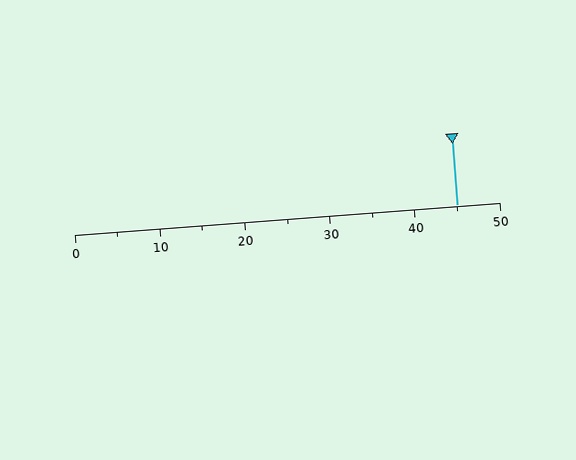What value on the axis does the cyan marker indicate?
The marker indicates approximately 45.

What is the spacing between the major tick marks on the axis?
The major ticks are spaced 10 apart.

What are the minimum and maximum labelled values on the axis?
The axis runs from 0 to 50.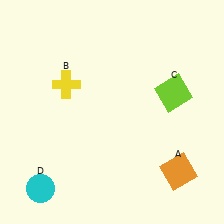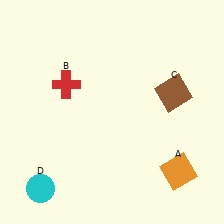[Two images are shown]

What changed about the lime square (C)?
In Image 1, C is lime. In Image 2, it changed to brown.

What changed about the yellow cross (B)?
In Image 1, B is yellow. In Image 2, it changed to red.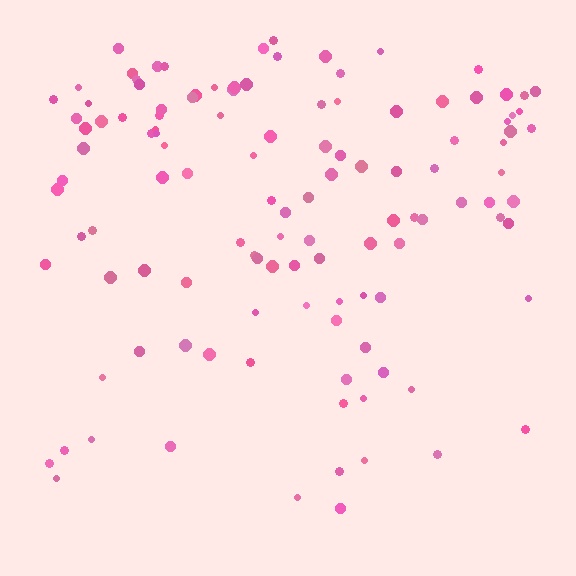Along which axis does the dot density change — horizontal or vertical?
Vertical.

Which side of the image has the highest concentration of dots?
The top.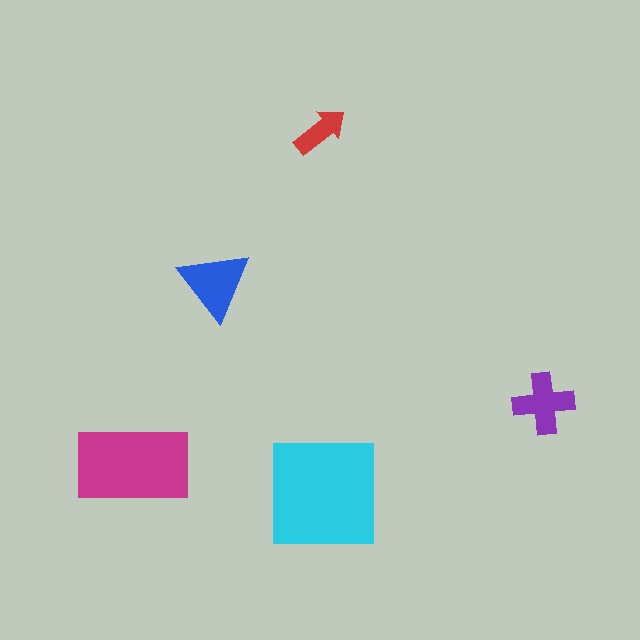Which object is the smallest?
The red arrow.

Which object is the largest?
The cyan square.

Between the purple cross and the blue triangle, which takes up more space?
The blue triangle.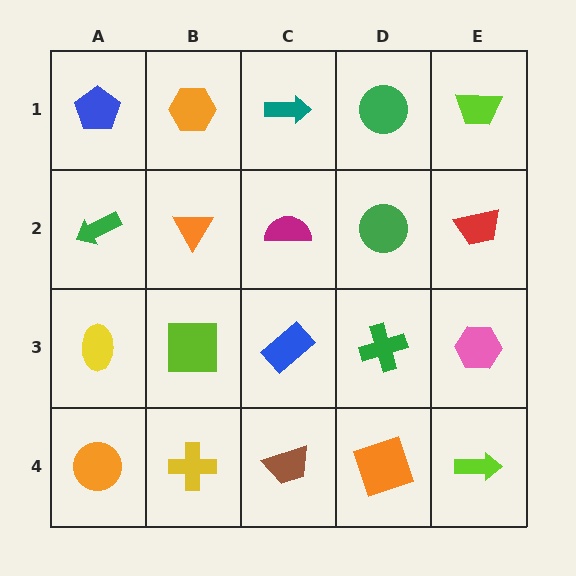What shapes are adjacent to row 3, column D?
A green circle (row 2, column D), an orange square (row 4, column D), a blue rectangle (row 3, column C), a pink hexagon (row 3, column E).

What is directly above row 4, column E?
A pink hexagon.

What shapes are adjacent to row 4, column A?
A yellow ellipse (row 3, column A), a yellow cross (row 4, column B).